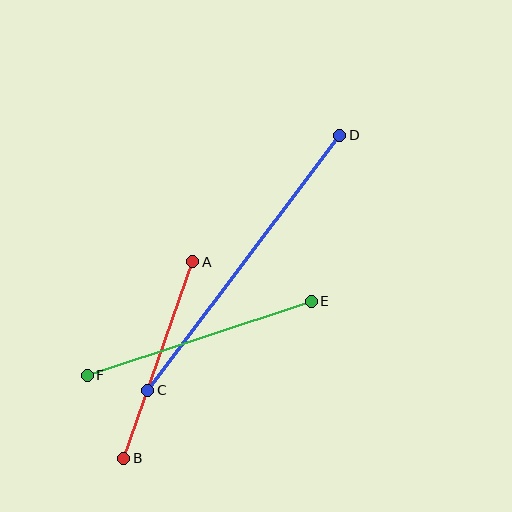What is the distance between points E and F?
The distance is approximately 236 pixels.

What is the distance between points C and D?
The distance is approximately 319 pixels.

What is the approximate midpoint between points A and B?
The midpoint is at approximately (158, 360) pixels.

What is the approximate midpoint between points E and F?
The midpoint is at approximately (199, 338) pixels.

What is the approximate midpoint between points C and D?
The midpoint is at approximately (244, 263) pixels.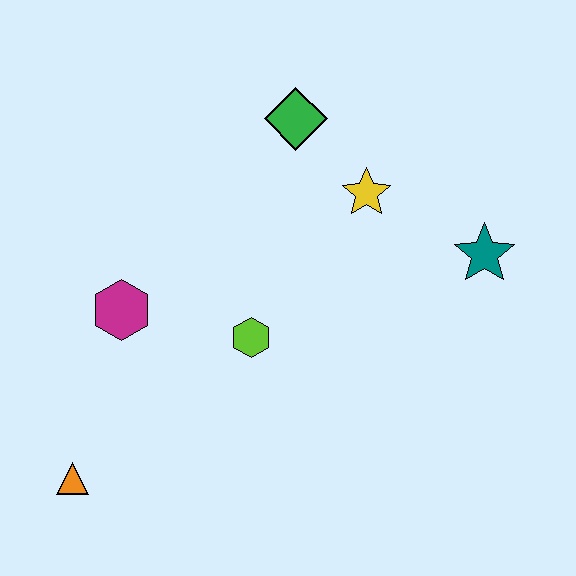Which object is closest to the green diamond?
The yellow star is closest to the green diamond.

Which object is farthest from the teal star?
The orange triangle is farthest from the teal star.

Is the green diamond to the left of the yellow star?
Yes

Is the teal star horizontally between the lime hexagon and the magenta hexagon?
No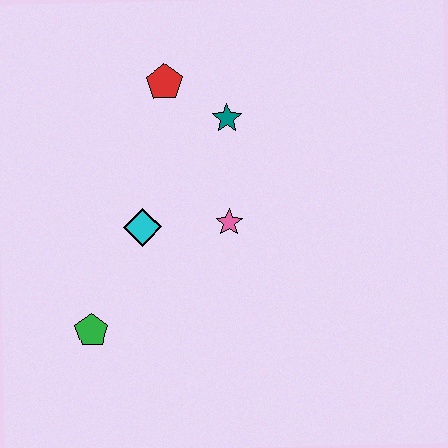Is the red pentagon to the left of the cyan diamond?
No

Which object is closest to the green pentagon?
The cyan diamond is closest to the green pentagon.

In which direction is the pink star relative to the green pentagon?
The pink star is to the right of the green pentagon.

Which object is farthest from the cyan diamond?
The red pentagon is farthest from the cyan diamond.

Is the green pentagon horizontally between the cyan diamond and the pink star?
No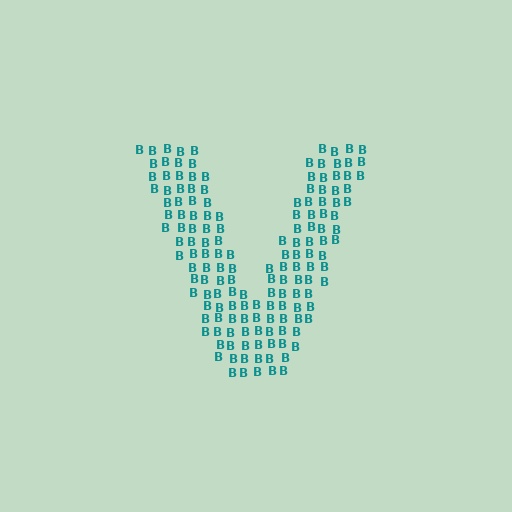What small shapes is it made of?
It is made of small letter B's.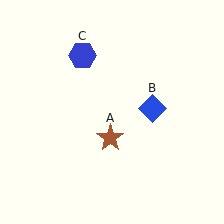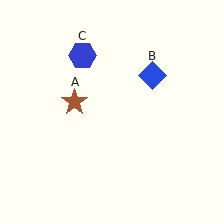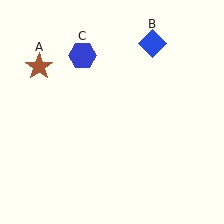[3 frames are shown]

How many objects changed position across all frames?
2 objects changed position: brown star (object A), blue diamond (object B).